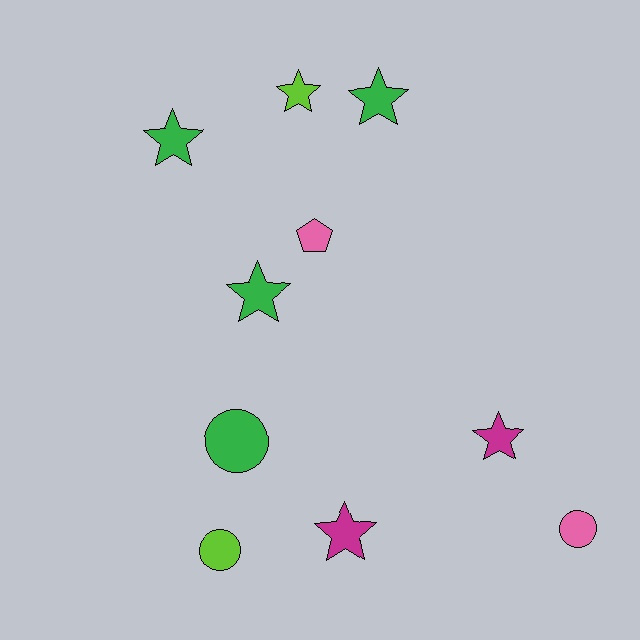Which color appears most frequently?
Green, with 4 objects.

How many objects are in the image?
There are 10 objects.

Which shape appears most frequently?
Star, with 6 objects.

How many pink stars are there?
There are no pink stars.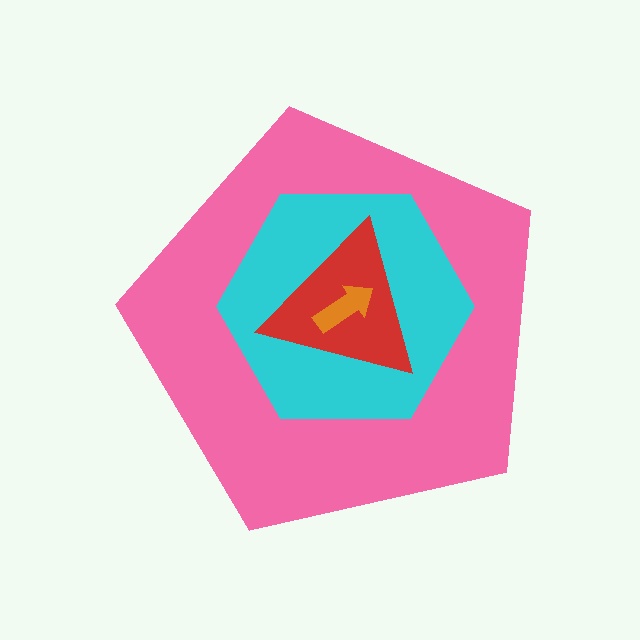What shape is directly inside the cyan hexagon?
The red triangle.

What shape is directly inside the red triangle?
The orange arrow.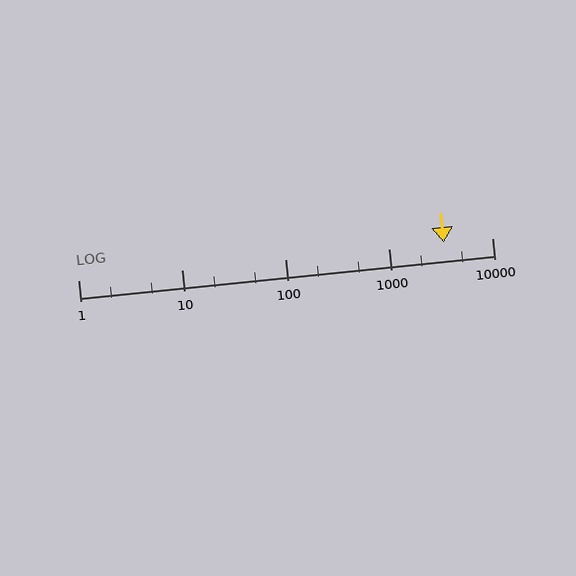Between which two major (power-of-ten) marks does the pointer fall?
The pointer is between 1000 and 10000.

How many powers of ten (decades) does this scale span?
The scale spans 4 decades, from 1 to 10000.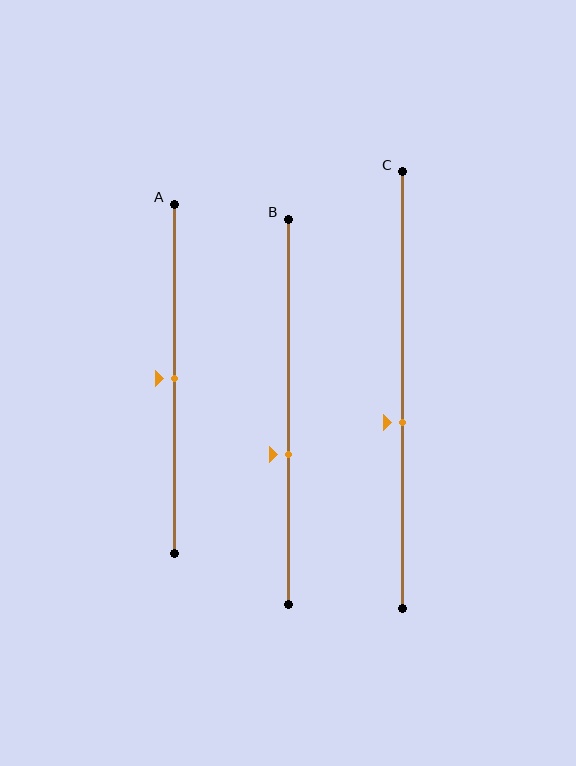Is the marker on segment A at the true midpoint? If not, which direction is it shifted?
Yes, the marker on segment A is at the true midpoint.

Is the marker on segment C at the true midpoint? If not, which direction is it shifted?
No, the marker on segment C is shifted downward by about 8% of the segment length.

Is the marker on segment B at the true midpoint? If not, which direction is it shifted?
No, the marker on segment B is shifted downward by about 11% of the segment length.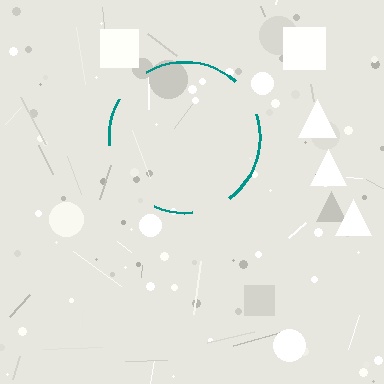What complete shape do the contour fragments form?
The contour fragments form a circle.